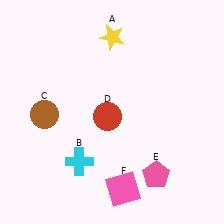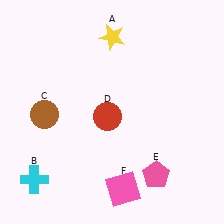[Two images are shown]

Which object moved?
The cyan cross (B) moved left.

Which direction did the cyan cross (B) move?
The cyan cross (B) moved left.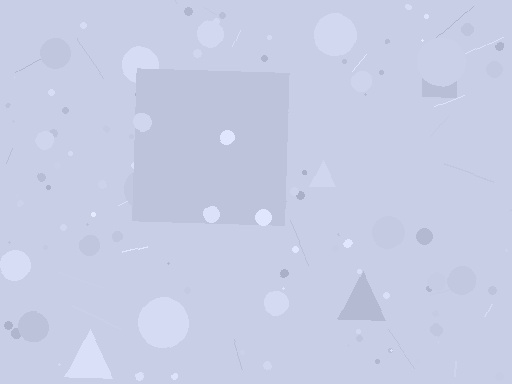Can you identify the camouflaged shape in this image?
The camouflaged shape is a square.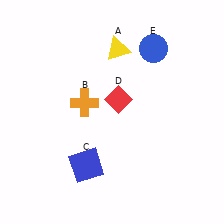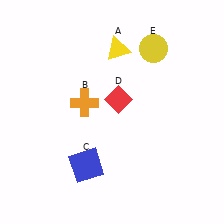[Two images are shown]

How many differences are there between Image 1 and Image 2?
There is 1 difference between the two images.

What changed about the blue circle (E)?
In Image 1, E is blue. In Image 2, it changed to yellow.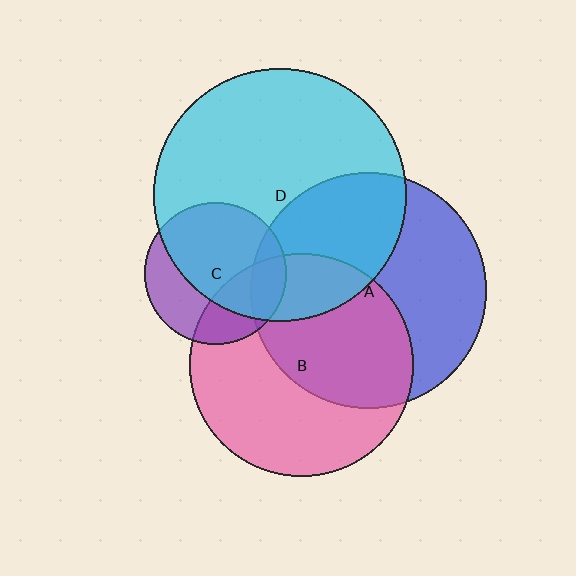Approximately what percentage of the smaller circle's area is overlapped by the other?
Approximately 50%.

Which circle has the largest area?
Circle D (cyan).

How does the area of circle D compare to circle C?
Approximately 3.2 times.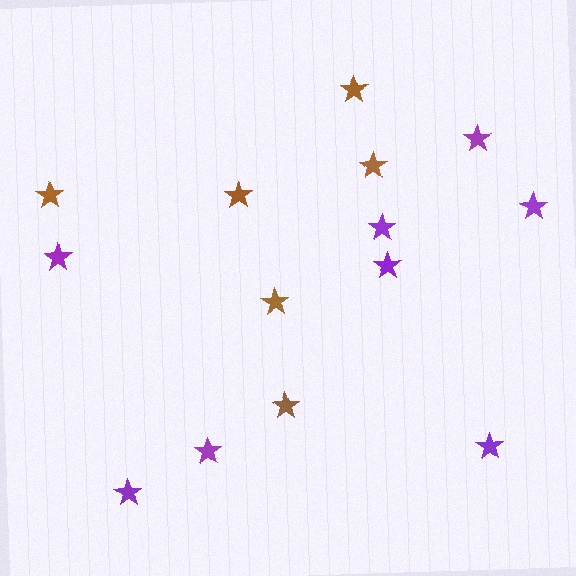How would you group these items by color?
There are 2 groups: one group of brown stars (6) and one group of purple stars (8).